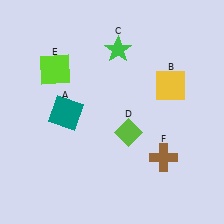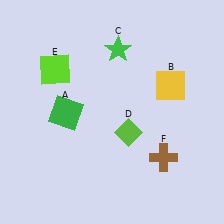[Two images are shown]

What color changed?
The square (A) changed from teal in Image 1 to green in Image 2.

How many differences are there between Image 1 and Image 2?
There is 1 difference between the two images.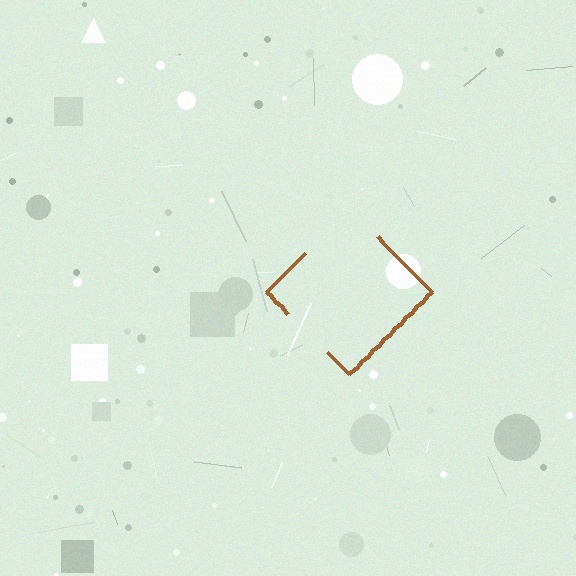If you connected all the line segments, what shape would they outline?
They would outline a diamond.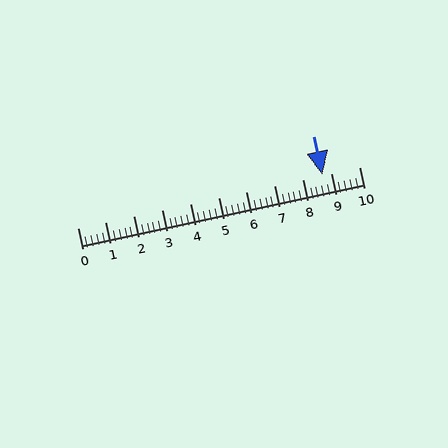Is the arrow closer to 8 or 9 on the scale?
The arrow is closer to 9.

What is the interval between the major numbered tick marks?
The major tick marks are spaced 1 units apart.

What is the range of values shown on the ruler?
The ruler shows values from 0 to 10.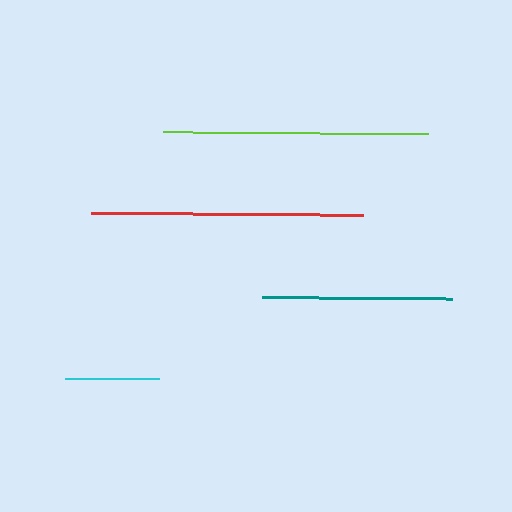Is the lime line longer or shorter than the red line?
The red line is longer than the lime line.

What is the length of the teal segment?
The teal segment is approximately 190 pixels long.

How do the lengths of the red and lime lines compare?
The red and lime lines are approximately the same length.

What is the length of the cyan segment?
The cyan segment is approximately 94 pixels long.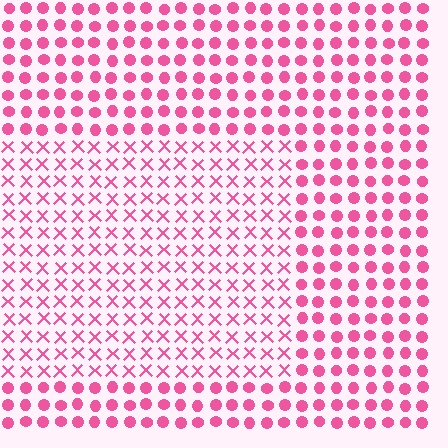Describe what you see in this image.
The image is filled with small pink elements arranged in a uniform grid. A rectangle-shaped region contains X marks, while the surrounding area contains circles. The boundary is defined purely by the change in element shape.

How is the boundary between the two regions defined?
The boundary is defined by a change in element shape: X marks inside vs. circles outside. All elements share the same color and spacing.